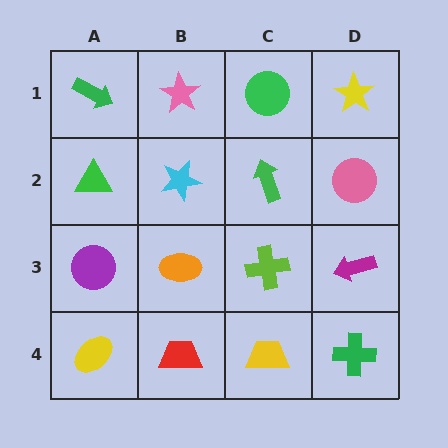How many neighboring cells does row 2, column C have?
4.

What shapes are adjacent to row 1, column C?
A green arrow (row 2, column C), a pink star (row 1, column B), a yellow star (row 1, column D).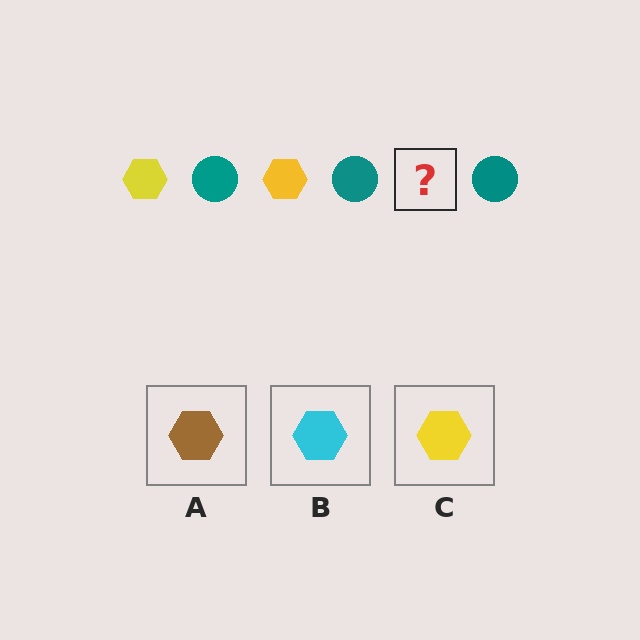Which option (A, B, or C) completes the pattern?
C.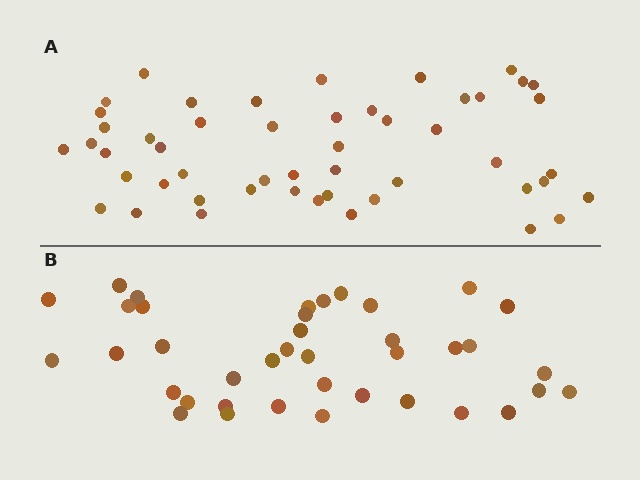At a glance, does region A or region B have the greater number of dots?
Region A (the top region) has more dots.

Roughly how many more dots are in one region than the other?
Region A has roughly 12 or so more dots than region B.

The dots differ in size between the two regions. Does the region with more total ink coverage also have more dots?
No. Region B has more total ink coverage because its dots are larger, but region A actually contains more individual dots. Total area can be misleading — the number of items is what matters here.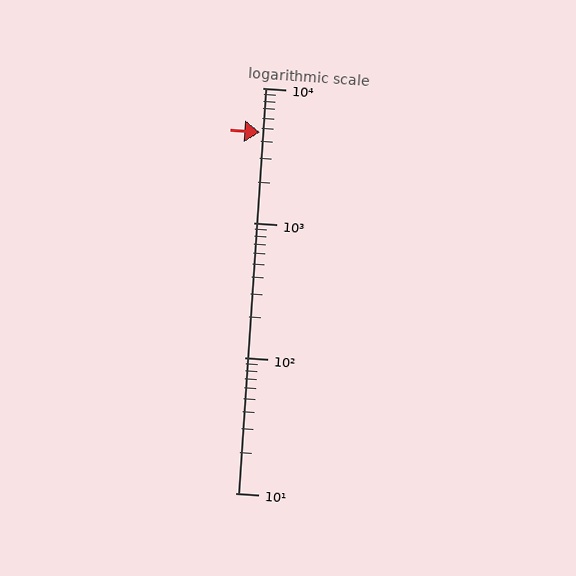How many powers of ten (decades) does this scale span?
The scale spans 3 decades, from 10 to 10000.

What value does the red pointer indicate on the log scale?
The pointer indicates approximately 4700.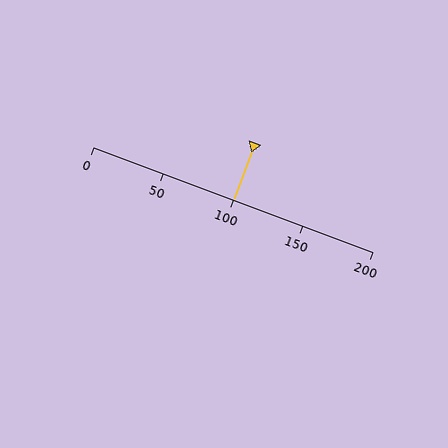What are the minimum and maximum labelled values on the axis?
The axis runs from 0 to 200.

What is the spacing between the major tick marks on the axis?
The major ticks are spaced 50 apart.